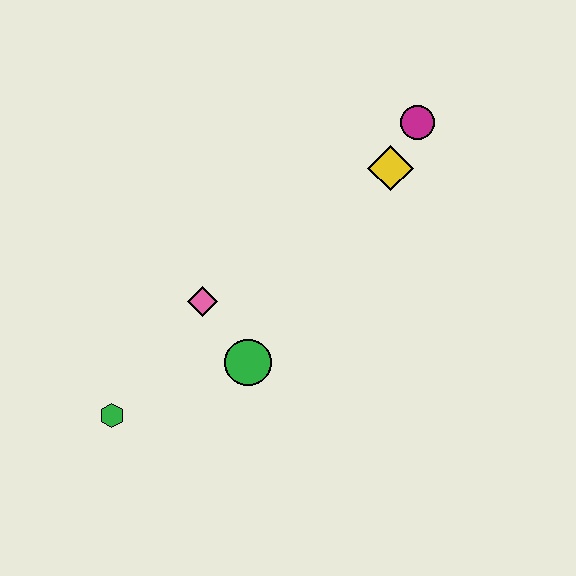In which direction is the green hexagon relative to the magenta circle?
The green hexagon is to the left of the magenta circle.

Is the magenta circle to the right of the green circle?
Yes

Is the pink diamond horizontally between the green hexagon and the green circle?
Yes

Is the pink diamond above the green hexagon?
Yes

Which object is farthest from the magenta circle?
The green hexagon is farthest from the magenta circle.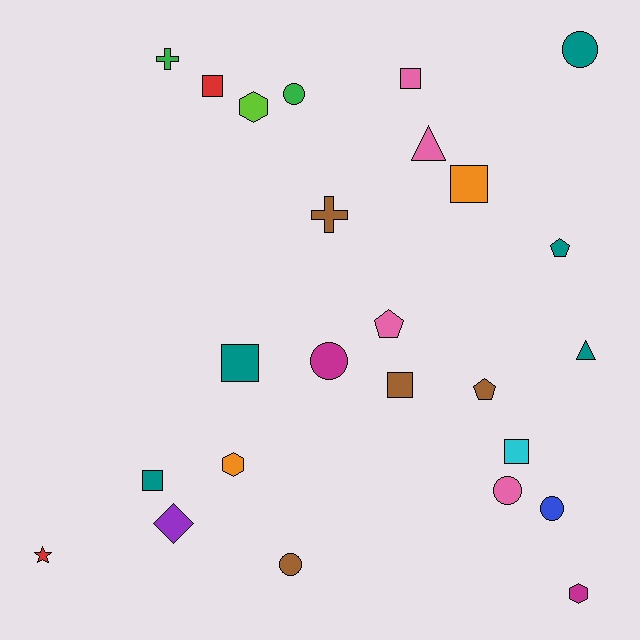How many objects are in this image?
There are 25 objects.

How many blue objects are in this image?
There is 1 blue object.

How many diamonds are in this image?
There is 1 diamond.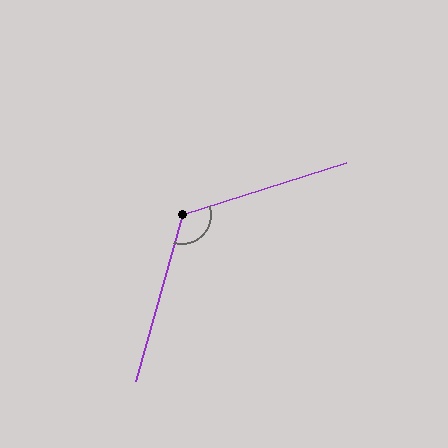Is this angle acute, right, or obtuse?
It is obtuse.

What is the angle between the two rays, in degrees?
Approximately 123 degrees.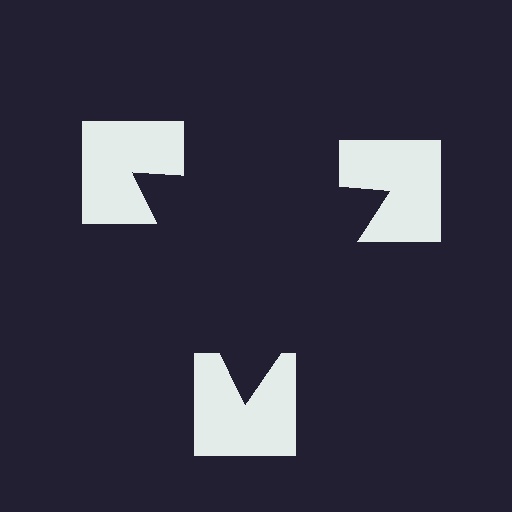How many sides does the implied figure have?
3 sides.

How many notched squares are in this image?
There are 3 — one at each vertex of the illusory triangle.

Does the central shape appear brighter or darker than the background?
It typically appears slightly darker than the background, even though no actual brightness change is drawn.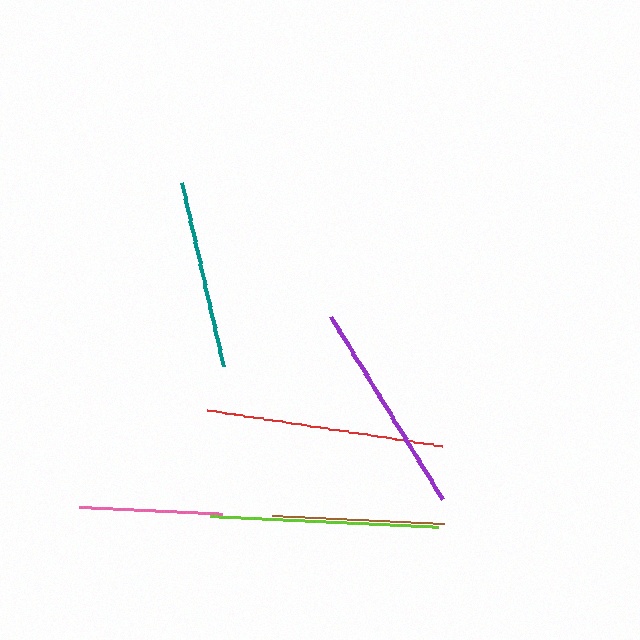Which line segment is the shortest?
The pink line is the shortest at approximately 143 pixels.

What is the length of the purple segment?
The purple segment is approximately 214 pixels long.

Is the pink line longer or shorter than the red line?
The red line is longer than the pink line.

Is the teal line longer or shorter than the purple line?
The purple line is longer than the teal line.